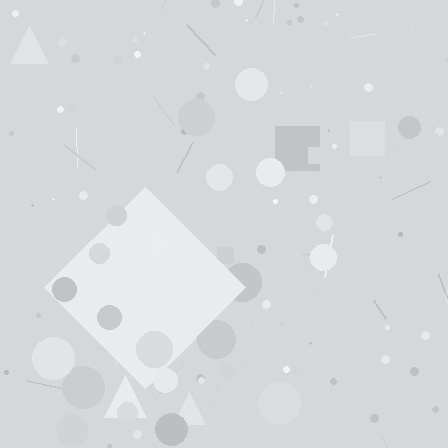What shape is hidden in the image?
A diamond is hidden in the image.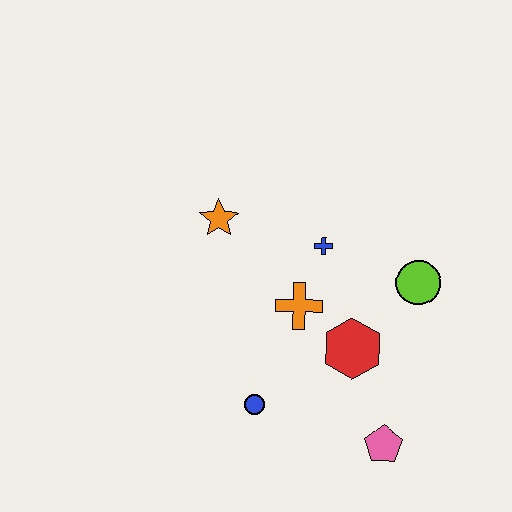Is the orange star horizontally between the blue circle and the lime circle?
No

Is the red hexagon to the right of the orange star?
Yes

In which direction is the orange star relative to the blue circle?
The orange star is above the blue circle.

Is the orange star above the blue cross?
Yes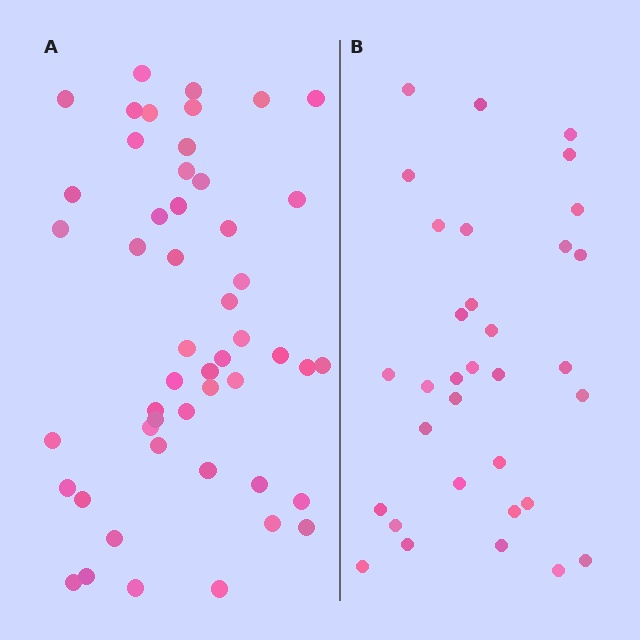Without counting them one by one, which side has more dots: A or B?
Region A (the left region) has more dots.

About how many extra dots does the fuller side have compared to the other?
Region A has approximately 15 more dots than region B.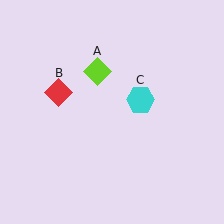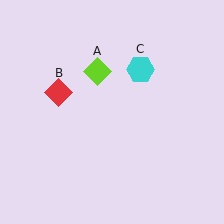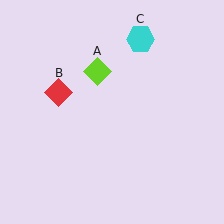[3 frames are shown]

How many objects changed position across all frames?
1 object changed position: cyan hexagon (object C).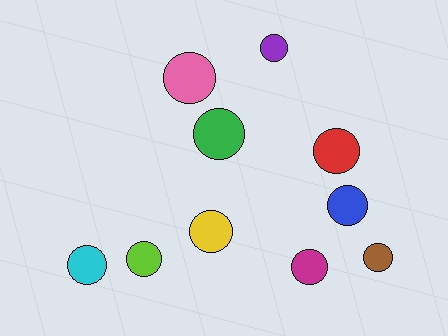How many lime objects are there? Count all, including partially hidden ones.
There is 1 lime object.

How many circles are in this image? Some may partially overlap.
There are 10 circles.